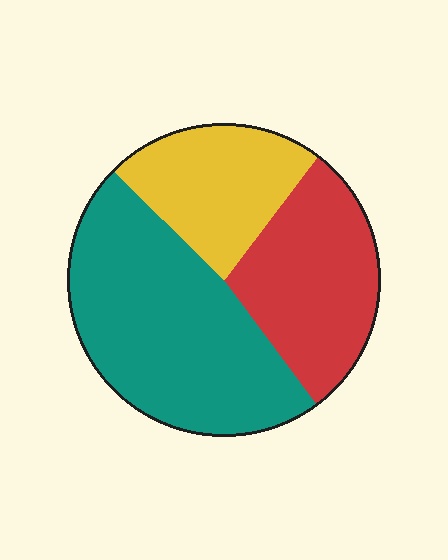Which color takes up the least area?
Yellow, at roughly 25%.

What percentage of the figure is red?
Red covers roughly 30% of the figure.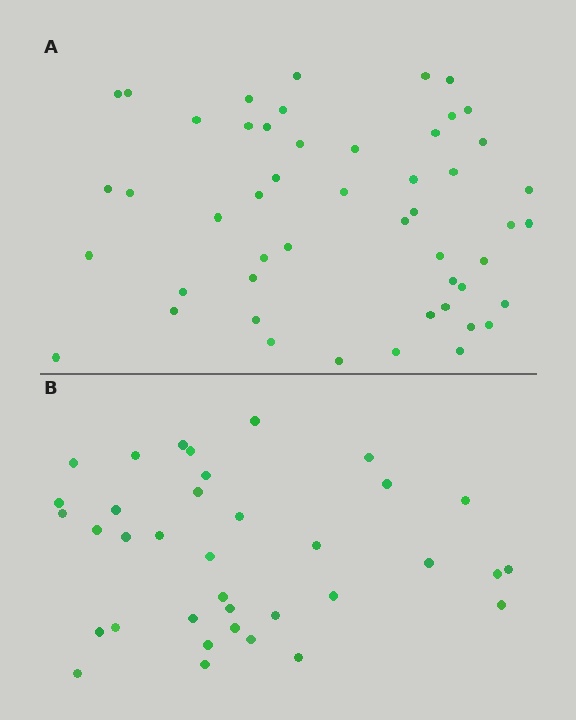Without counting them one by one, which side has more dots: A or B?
Region A (the top region) has more dots.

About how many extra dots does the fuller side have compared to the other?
Region A has approximately 15 more dots than region B.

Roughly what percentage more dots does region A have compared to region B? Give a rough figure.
About 40% more.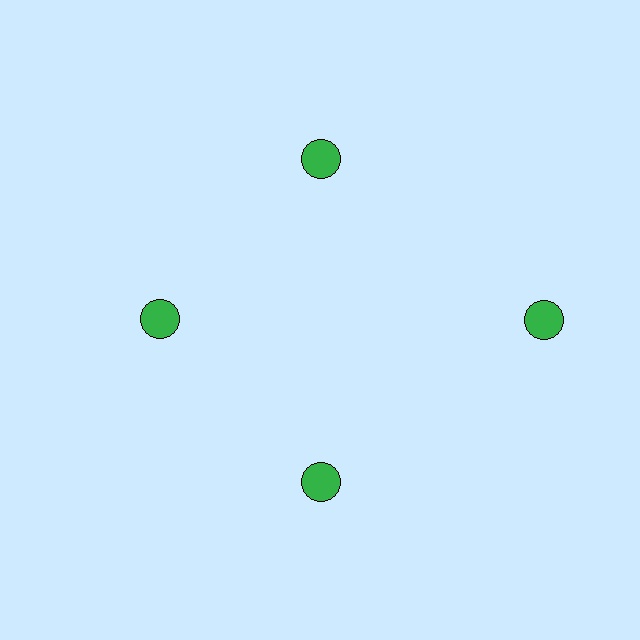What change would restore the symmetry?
The symmetry would be restored by moving it inward, back onto the ring so that all 4 circles sit at equal angles and equal distance from the center.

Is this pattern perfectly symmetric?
No. The 4 green circles are arranged in a ring, but one element near the 3 o'clock position is pushed outward from the center, breaking the 4-fold rotational symmetry.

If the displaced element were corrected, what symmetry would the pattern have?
It would have 4-fold rotational symmetry — the pattern would map onto itself every 90 degrees.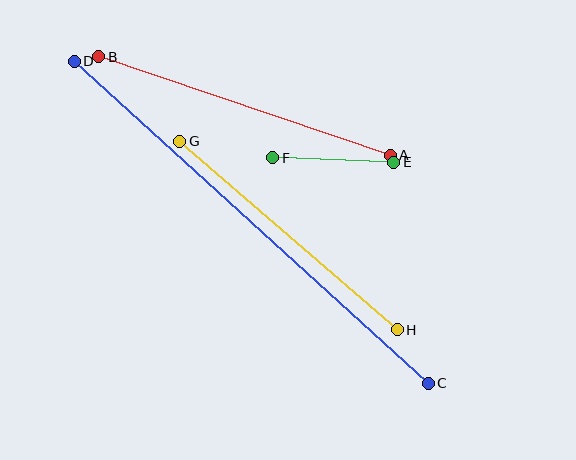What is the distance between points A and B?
The distance is approximately 307 pixels.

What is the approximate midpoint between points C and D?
The midpoint is at approximately (251, 222) pixels.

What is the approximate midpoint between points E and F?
The midpoint is at approximately (333, 160) pixels.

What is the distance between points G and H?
The distance is approximately 288 pixels.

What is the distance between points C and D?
The distance is approximately 479 pixels.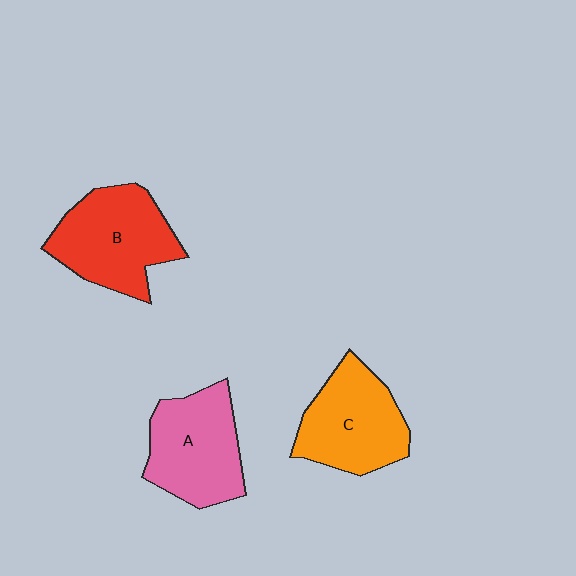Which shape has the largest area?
Shape B (red).